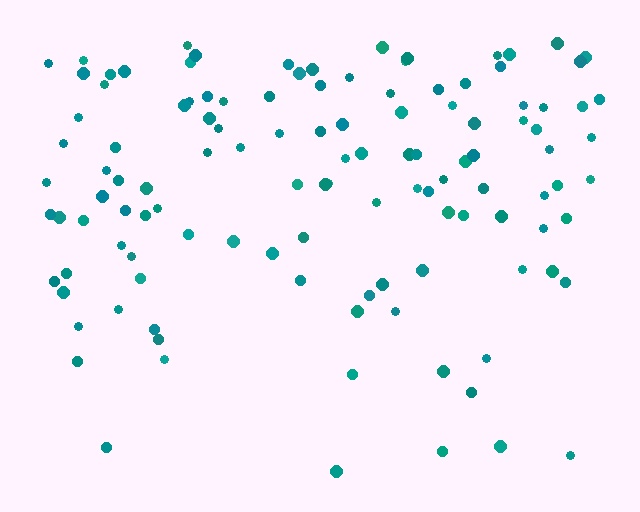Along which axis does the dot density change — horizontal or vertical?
Vertical.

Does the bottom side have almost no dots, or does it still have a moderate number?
Still a moderate number, just noticeably fewer than the top.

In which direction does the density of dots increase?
From bottom to top, with the top side densest.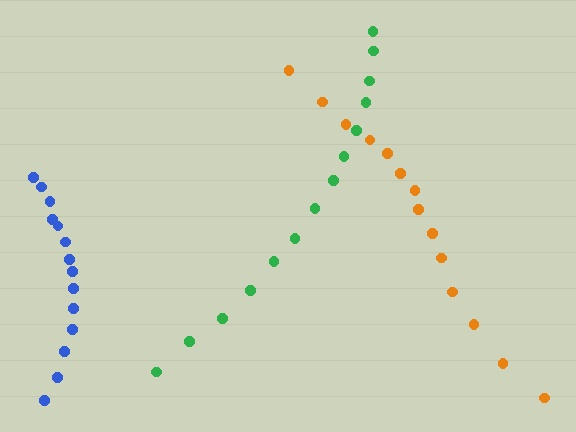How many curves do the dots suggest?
There are 3 distinct paths.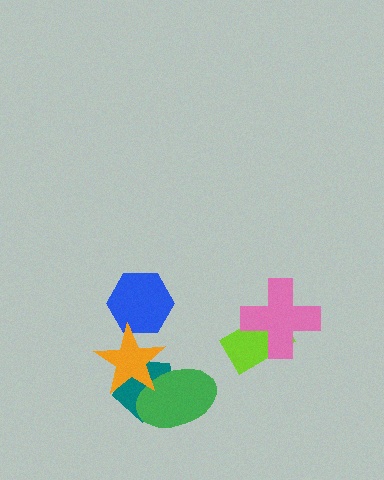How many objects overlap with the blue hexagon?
1 object overlaps with the blue hexagon.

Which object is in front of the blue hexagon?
The orange star is in front of the blue hexagon.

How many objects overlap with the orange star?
3 objects overlap with the orange star.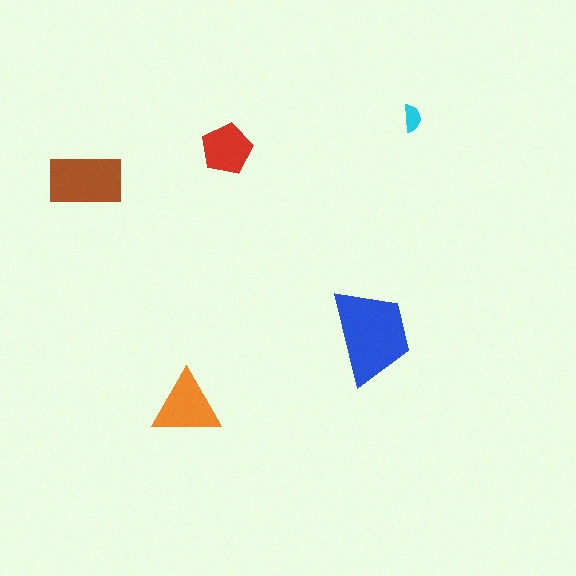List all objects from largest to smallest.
The blue trapezoid, the brown rectangle, the orange triangle, the red pentagon, the cyan semicircle.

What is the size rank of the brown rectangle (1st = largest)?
2nd.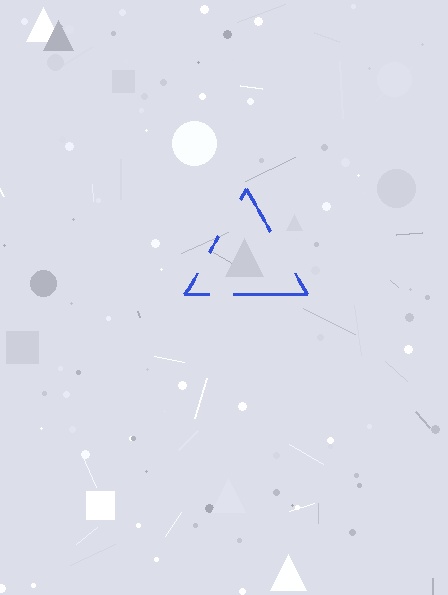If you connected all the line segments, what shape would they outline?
They would outline a triangle.